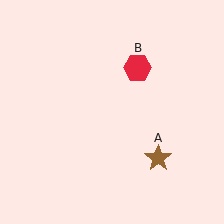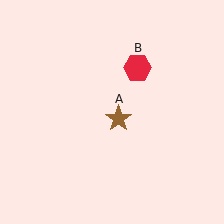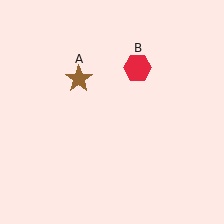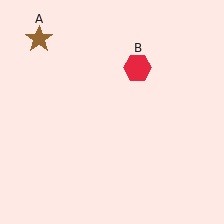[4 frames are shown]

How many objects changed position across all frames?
1 object changed position: brown star (object A).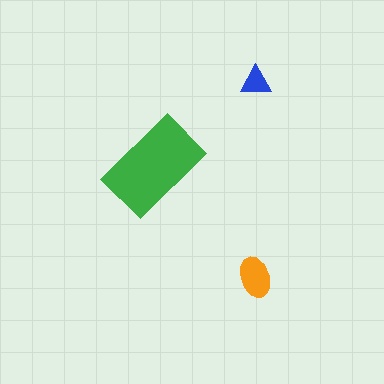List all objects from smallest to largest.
The blue triangle, the orange ellipse, the green rectangle.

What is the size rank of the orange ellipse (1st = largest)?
2nd.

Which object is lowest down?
The orange ellipse is bottommost.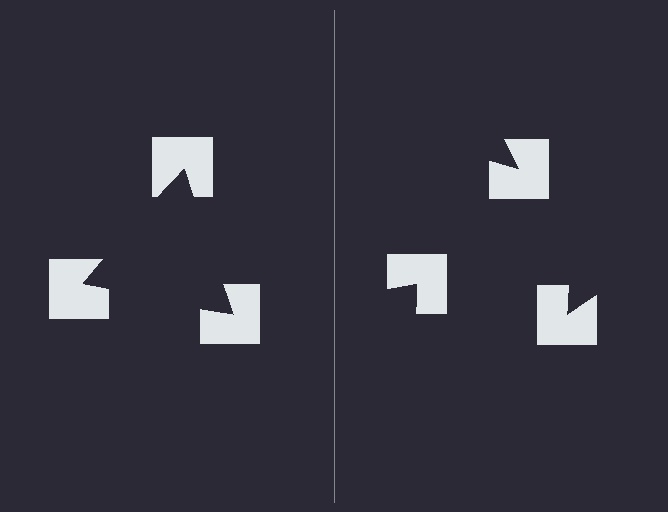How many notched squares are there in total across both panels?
6 — 3 on each side.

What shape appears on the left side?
An illusory triangle.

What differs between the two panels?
The notched squares are positioned identically on both sides; only the wedge orientations differ. On the left they align to a triangle; on the right they are misaligned.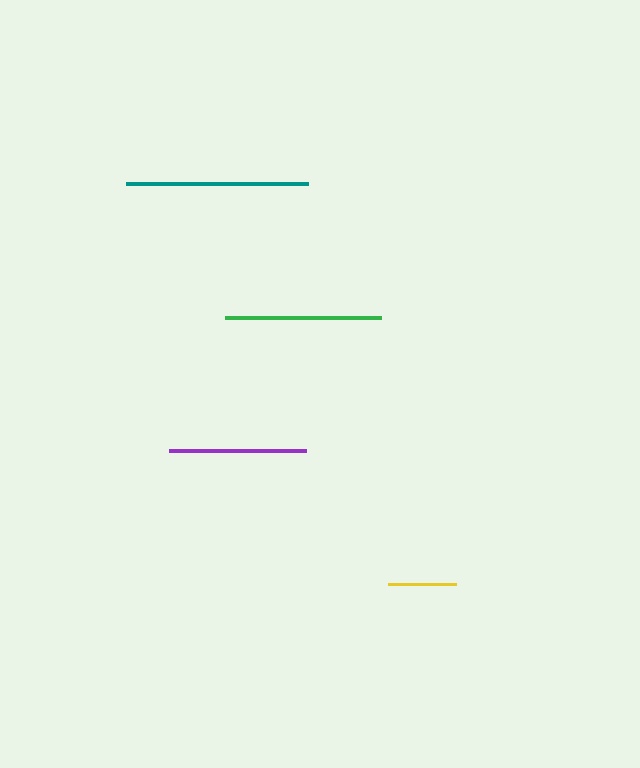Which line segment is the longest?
The teal line is the longest at approximately 182 pixels.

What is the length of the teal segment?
The teal segment is approximately 182 pixels long.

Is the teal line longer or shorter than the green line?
The teal line is longer than the green line.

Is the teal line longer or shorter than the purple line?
The teal line is longer than the purple line.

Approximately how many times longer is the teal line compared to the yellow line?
The teal line is approximately 2.7 times the length of the yellow line.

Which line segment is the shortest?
The yellow line is the shortest at approximately 68 pixels.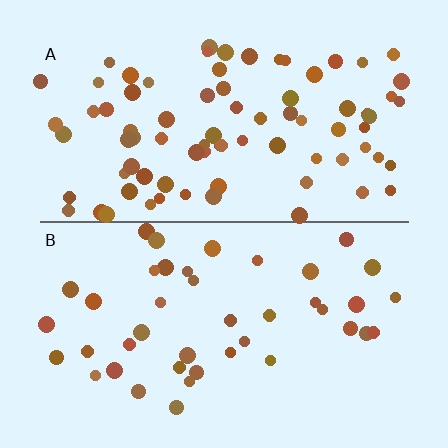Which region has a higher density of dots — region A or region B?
A (the top).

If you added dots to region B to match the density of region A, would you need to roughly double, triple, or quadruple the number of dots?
Approximately double.